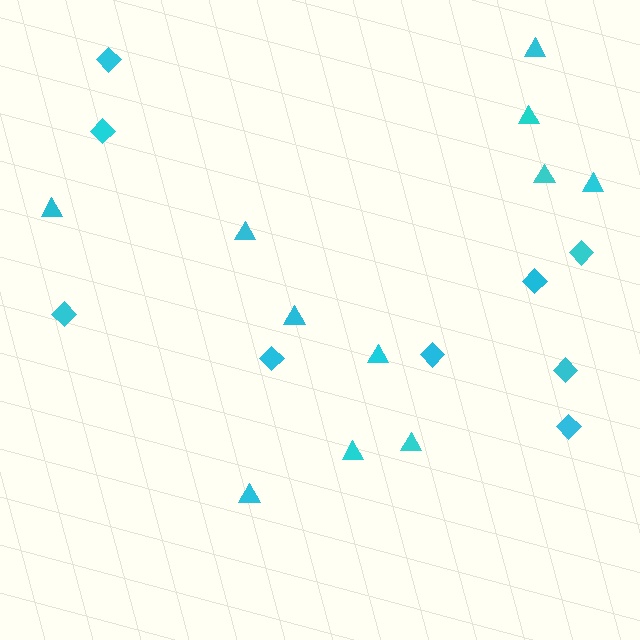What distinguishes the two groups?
There are 2 groups: one group of diamonds (9) and one group of triangles (11).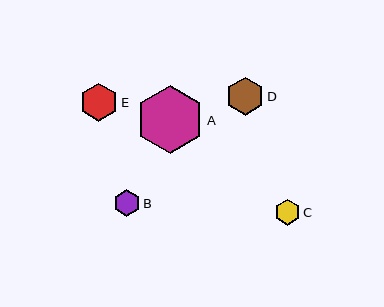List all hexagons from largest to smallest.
From largest to smallest: A, D, E, B, C.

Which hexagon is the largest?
Hexagon A is the largest with a size of approximately 68 pixels.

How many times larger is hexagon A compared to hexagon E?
Hexagon A is approximately 1.8 times the size of hexagon E.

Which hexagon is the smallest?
Hexagon C is the smallest with a size of approximately 26 pixels.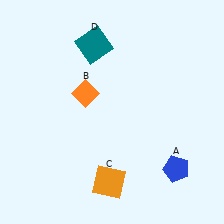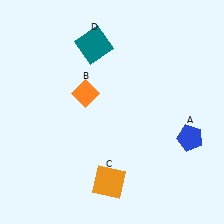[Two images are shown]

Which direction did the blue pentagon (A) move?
The blue pentagon (A) moved up.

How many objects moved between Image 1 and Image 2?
1 object moved between the two images.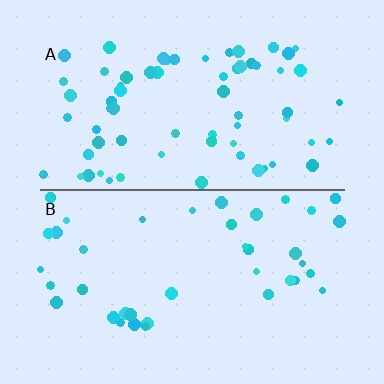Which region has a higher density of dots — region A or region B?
A (the top).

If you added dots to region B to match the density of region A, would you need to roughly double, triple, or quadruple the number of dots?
Approximately double.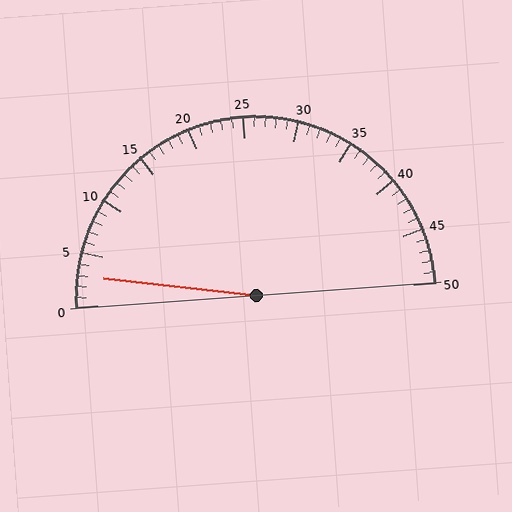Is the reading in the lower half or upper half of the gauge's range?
The reading is in the lower half of the range (0 to 50).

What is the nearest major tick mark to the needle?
The nearest major tick mark is 5.